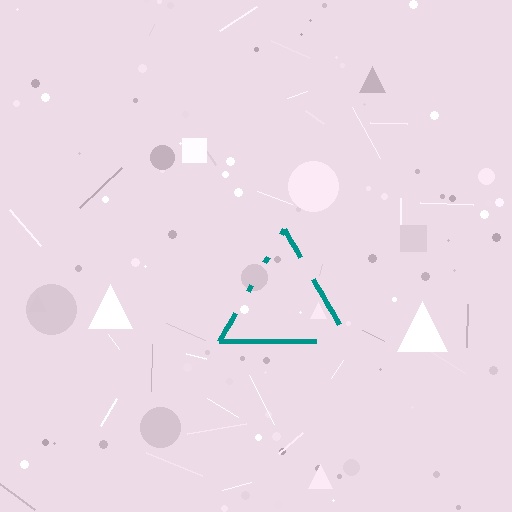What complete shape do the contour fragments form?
The contour fragments form a triangle.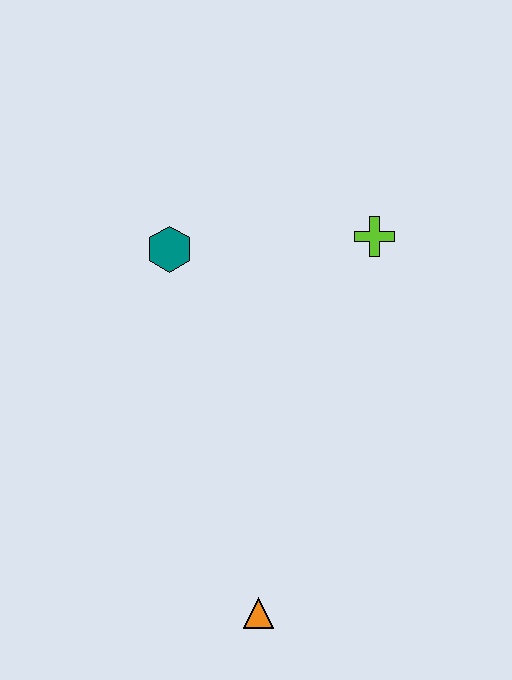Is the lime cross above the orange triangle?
Yes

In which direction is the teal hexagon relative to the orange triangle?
The teal hexagon is above the orange triangle.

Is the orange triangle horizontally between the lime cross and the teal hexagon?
Yes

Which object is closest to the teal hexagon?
The lime cross is closest to the teal hexagon.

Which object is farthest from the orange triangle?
The lime cross is farthest from the orange triangle.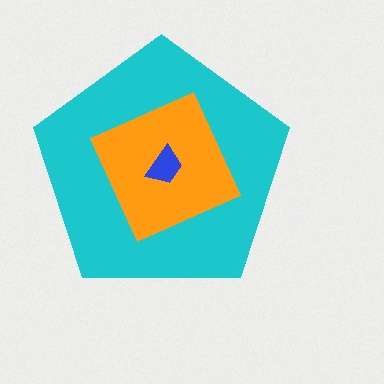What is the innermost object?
The blue trapezoid.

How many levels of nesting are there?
3.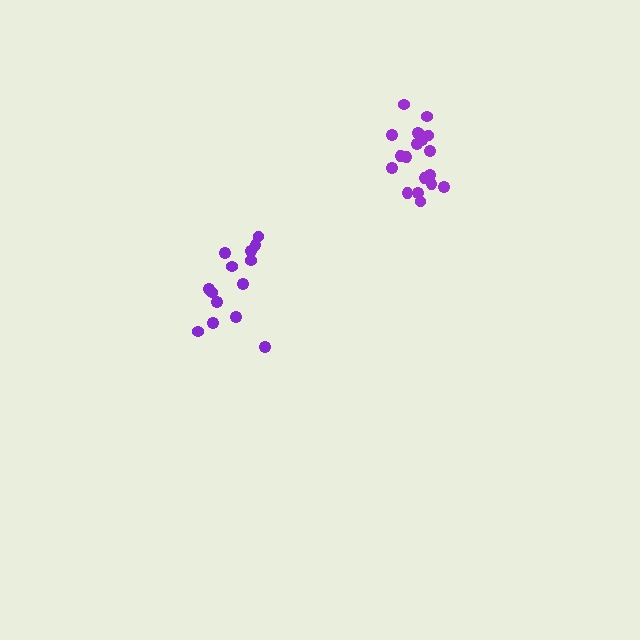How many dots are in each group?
Group 1: 14 dots, Group 2: 19 dots (33 total).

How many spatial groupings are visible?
There are 2 spatial groupings.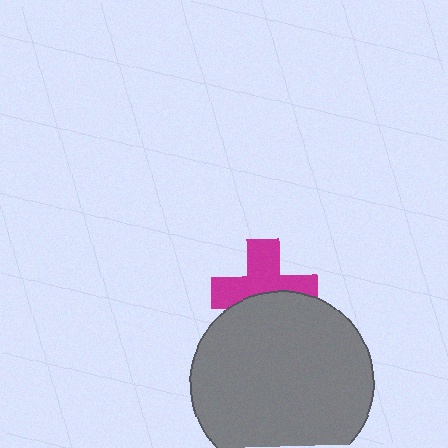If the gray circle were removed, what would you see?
You would see the complete magenta cross.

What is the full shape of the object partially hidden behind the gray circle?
The partially hidden object is a magenta cross.